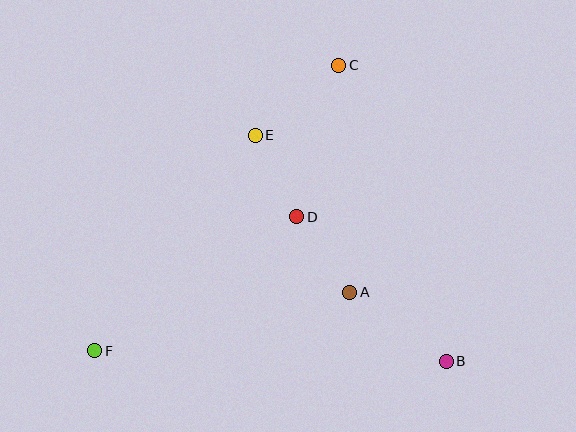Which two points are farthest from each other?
Points C and F are farthest from each other.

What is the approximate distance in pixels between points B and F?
The distance between B and F is approximately 351 pixels.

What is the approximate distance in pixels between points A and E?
The distance between A and E is approximately 184 pixels.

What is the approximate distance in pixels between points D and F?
The distance between D and F is approximately 243 pixels.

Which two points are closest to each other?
Points D and E are closest to each other.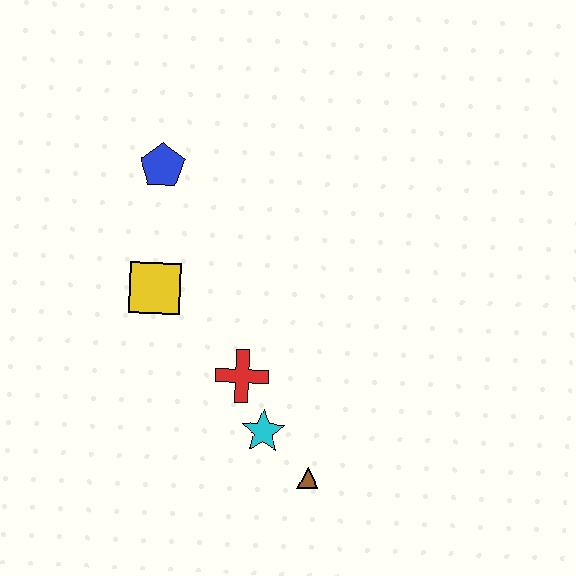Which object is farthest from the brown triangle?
The blue pentagon is farthest from the brown triangle.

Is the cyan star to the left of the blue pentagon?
No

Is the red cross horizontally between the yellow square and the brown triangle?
Yes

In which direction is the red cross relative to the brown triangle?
The red cross is above the brown triangle.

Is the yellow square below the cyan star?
No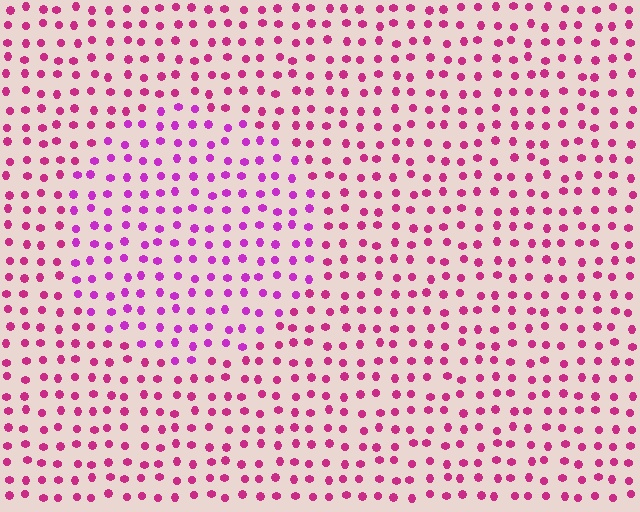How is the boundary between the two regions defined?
The boundary is defined purely by a slight shift in hue (about 27 degrees). Spacing, size, and orientation are identical on both sides.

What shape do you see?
I see a circle.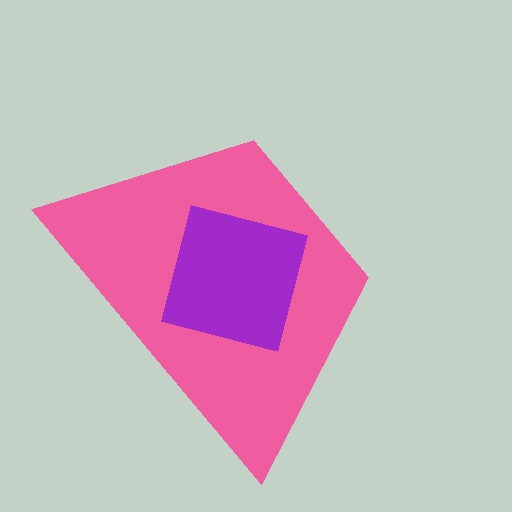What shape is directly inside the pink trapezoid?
The purple square.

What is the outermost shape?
The pink trapezoid.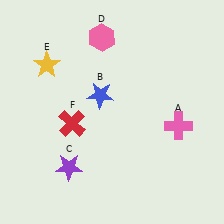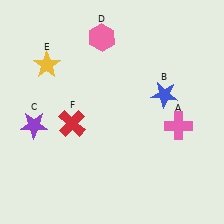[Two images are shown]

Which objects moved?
The objects that moved are: the blue star (B), the purple star (C).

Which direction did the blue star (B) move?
The blue star (B) moved right.